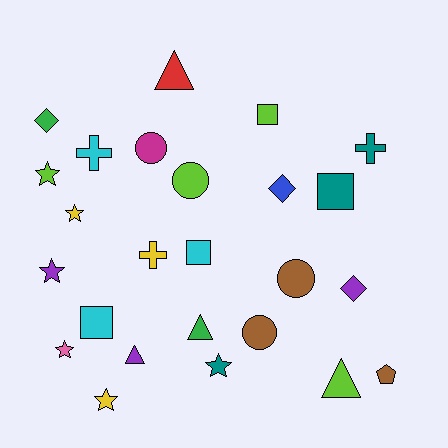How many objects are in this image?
There are 25 objects.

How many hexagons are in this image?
There are no hexagons.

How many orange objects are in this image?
There are no orange objects.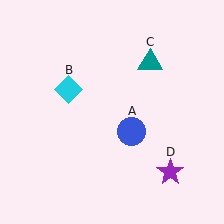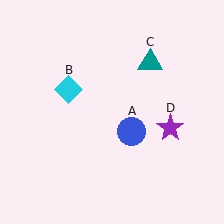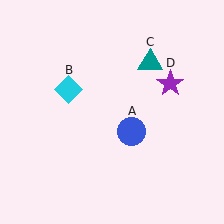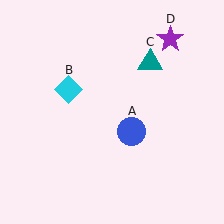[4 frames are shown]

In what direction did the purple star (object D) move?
The purple star (object D) moved up.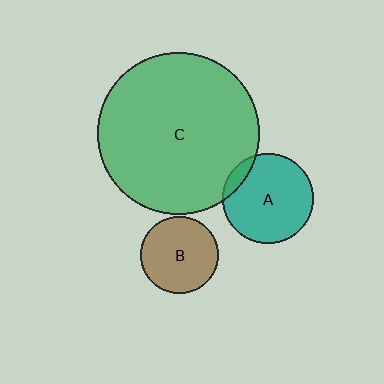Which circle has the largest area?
Circle C (green).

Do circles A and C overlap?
Yes.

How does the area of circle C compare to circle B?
Approximately 4.4 times.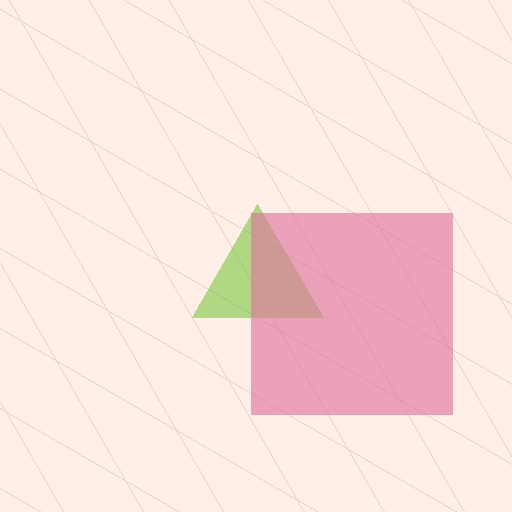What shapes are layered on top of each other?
The layered shapes are: a lime triangle, a pink square.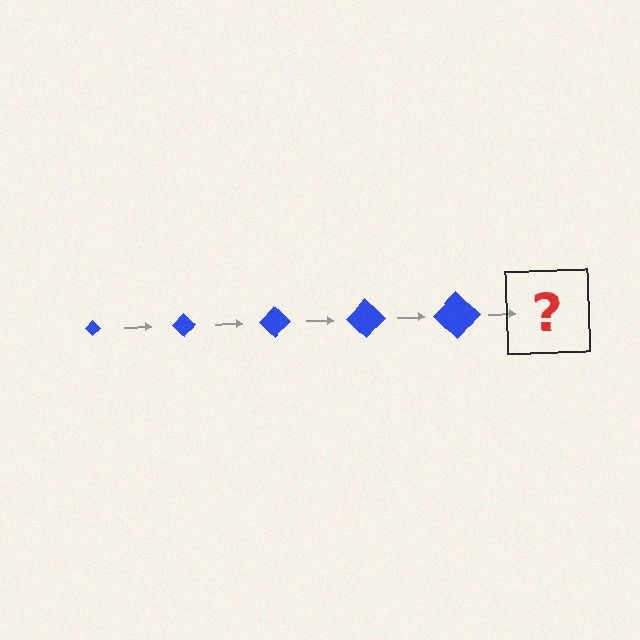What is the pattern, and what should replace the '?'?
The pattern is that the diamond gets progressively larger each step. The '?' should be a blue diamond, larger than the previous one.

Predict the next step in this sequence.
The next step is a blue diamond, larger than the previous one.